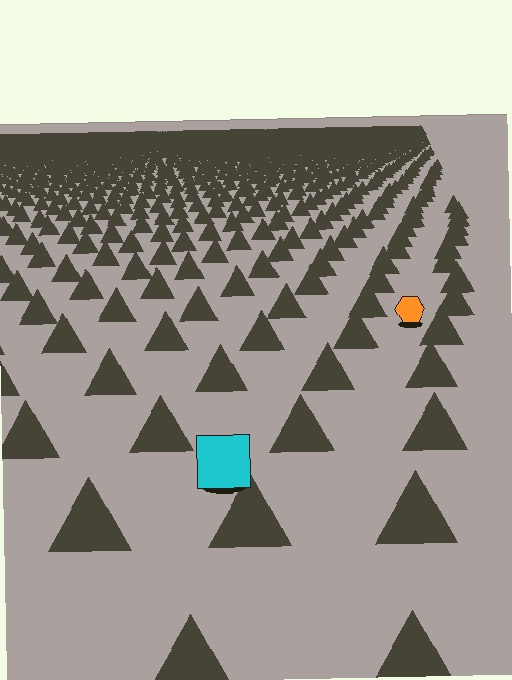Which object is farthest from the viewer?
The orange hexagon is farthest from the viewer. It appears smaller and the ground texture around it is denser.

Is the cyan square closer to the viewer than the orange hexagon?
Yes. The cyan square is closer — you can tell from the texture gradient: the ground texture is coarser near it.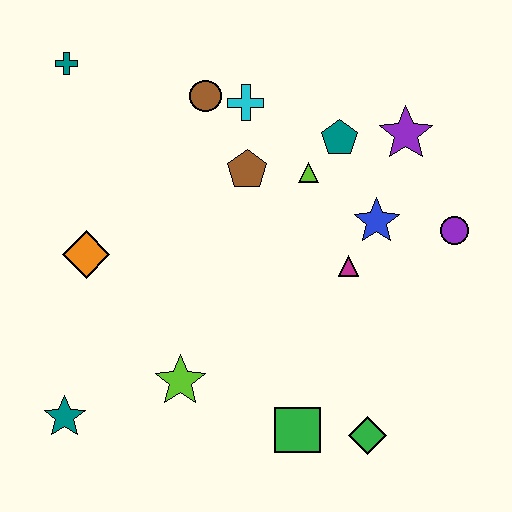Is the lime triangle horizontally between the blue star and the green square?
Yes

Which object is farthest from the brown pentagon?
The teal star is farthest from the brown pentagon.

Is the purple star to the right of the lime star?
Yes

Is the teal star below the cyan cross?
Yes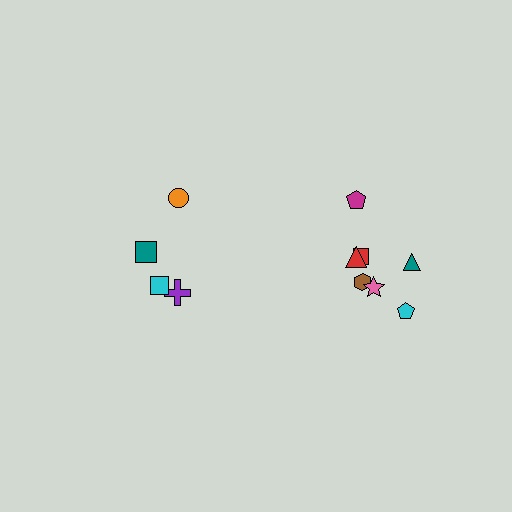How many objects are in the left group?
There are 4 objects.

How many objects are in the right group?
There are 7 objects.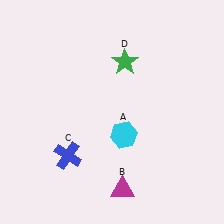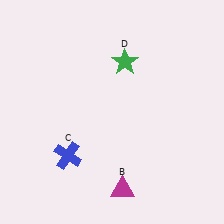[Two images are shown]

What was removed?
The cyan hexagon (A) was removed in Image 2.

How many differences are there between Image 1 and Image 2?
There is 1 difference between the two images.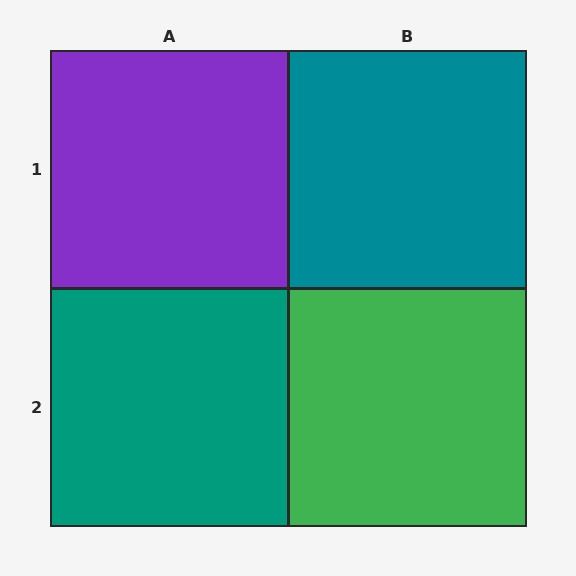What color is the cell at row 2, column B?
Green.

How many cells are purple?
1 cell is purple.